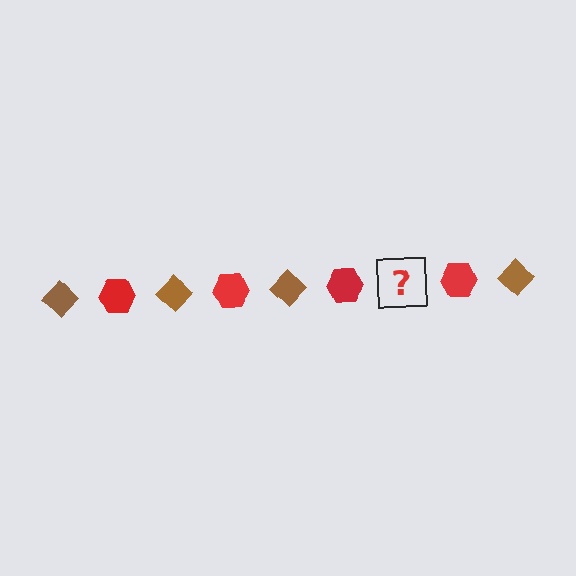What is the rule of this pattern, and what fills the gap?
The rule is that the pattern alternates between brown diamond and red hexagon. The gap should be filled with a brown diamond.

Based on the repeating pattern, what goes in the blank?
The blank should be a brown diamond.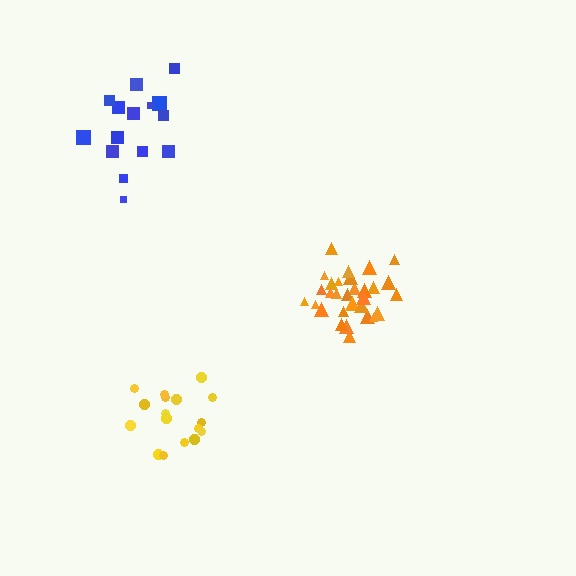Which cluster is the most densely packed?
Orange.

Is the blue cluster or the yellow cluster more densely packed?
Yellow.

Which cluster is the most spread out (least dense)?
Blue.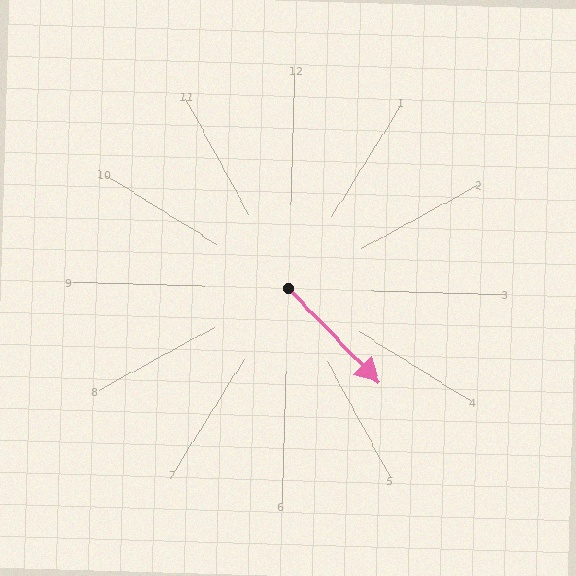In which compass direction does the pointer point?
Southeast.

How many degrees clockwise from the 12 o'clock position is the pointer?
Approximately 134 degrees.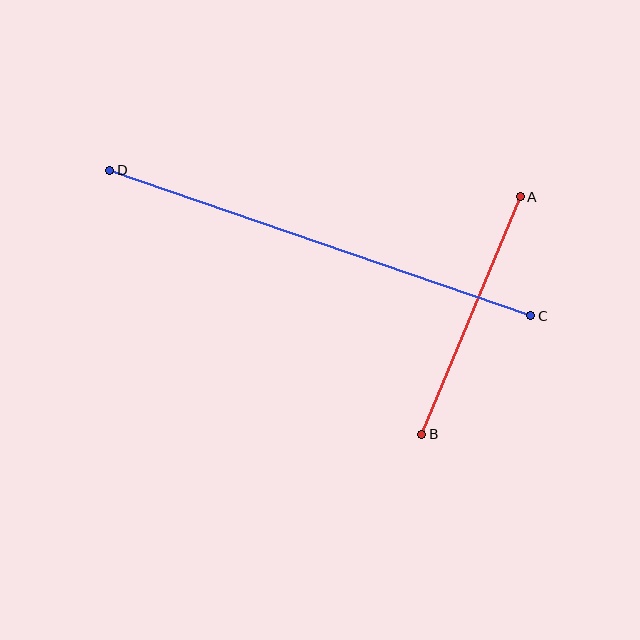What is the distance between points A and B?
The distance is approximately 257 pixels.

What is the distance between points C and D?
The distance is approximately 445 pixels.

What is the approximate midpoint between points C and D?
The midpoint is at approximately (320, 243) pixels.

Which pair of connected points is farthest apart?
Points C and D are farthest apart.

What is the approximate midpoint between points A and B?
The midpoint is at approximately (471, 315) pixels.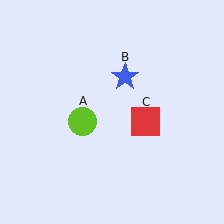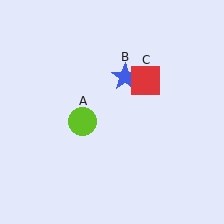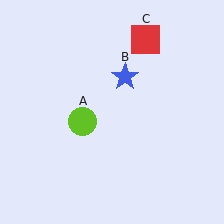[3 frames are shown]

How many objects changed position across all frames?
1 object changed position: red square (object C).